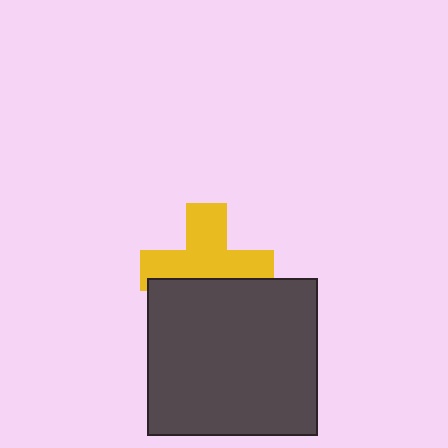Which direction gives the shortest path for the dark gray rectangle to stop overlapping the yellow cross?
Moving down gives the shortest separation.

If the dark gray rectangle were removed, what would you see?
You would see the complete yellow cross.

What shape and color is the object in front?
The object in front is a dark gray rectangle.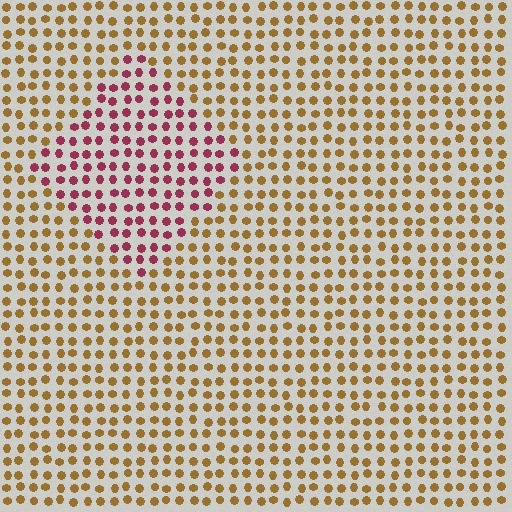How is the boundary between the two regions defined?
The boundary is defined purely by a slight shift in hue (about 59 degrees). Spacing, size, and orientation are identical on both sides.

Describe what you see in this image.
The image is filled with small brown elements in a uniform arrangement. A diamond-shaped region is visible where the elements are tinted to a slightly different hue, forming a subtle color boundary.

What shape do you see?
I see a diamond.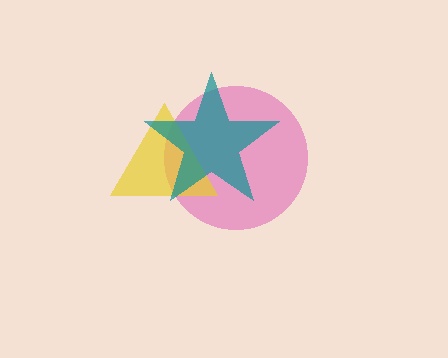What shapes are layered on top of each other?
The layered shapes are: a pink circle, a yellow triangle, a teal star.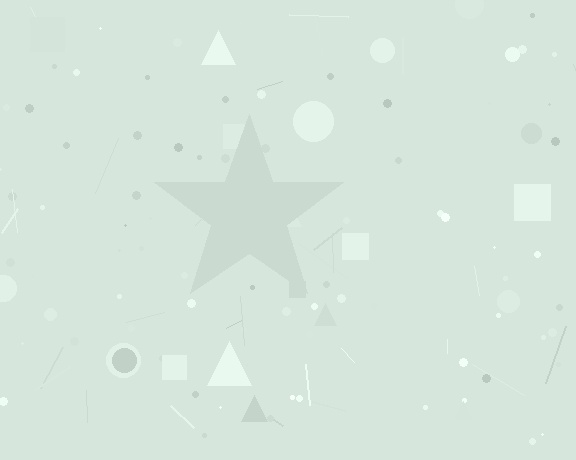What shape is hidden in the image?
A star is hidden in the image.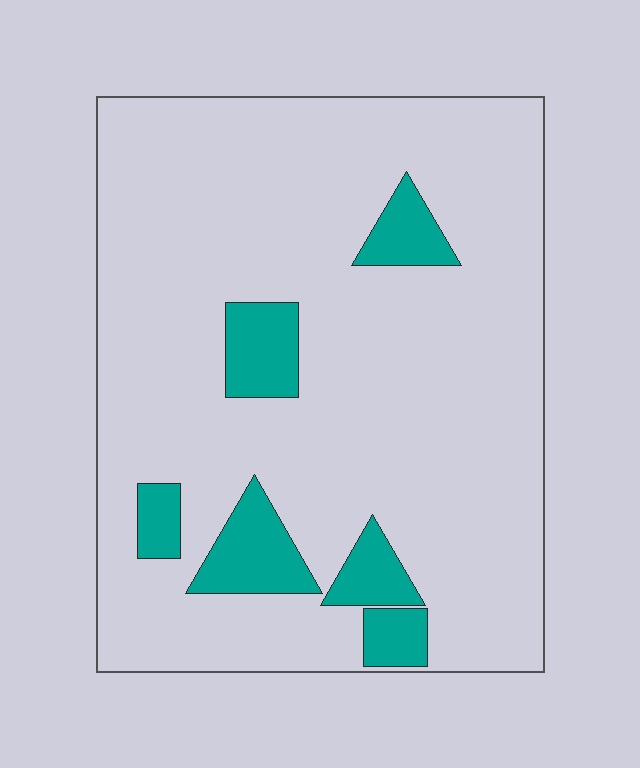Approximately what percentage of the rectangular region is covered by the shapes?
Approximately 15%.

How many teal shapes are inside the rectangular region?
6.